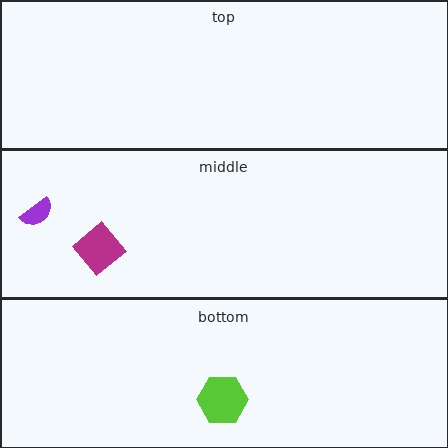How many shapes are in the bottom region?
1.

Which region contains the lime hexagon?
The bottom region.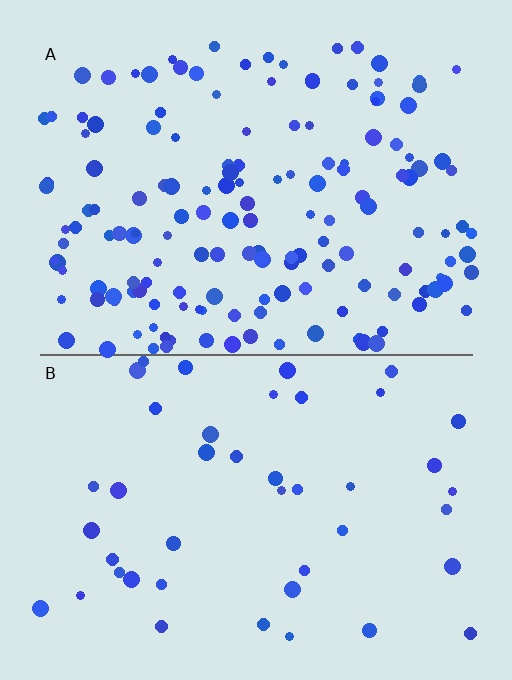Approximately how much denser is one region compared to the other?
Approximately 3.6× — region A over region B.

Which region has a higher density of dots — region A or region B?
A (the top).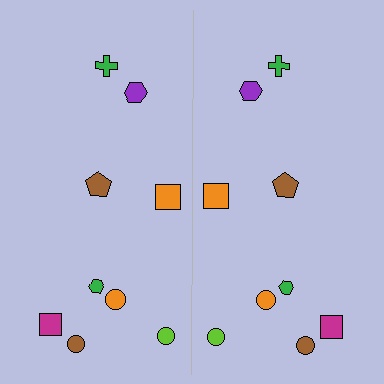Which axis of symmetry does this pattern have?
The pattern has a vertical axis of symmetry running through the center of the image.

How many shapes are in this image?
There are 18 shapes in this image.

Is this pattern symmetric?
Yes, this pattern has bilateral (reflection) symmetry.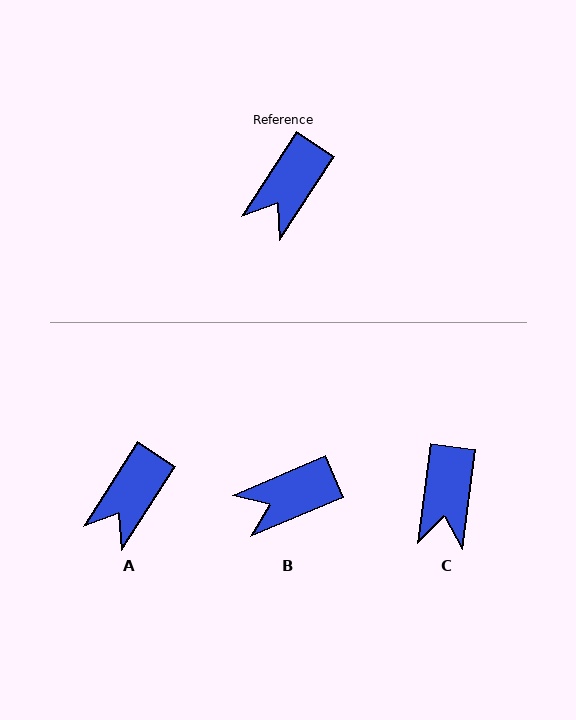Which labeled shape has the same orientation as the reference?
A.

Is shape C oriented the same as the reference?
No, it is off by about 25 degrees.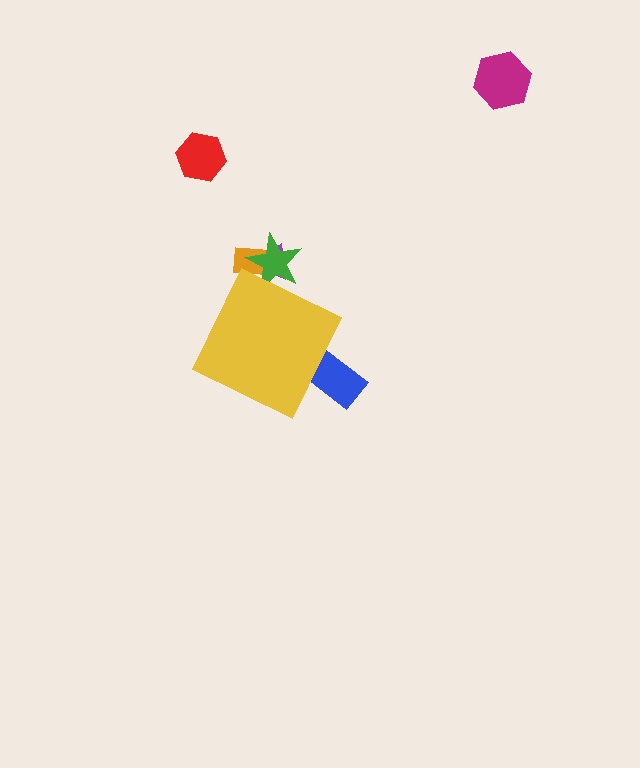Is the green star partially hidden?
Yes, the green star is partially hidden behind the yellow diamond.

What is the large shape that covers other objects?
A yellow diamond.